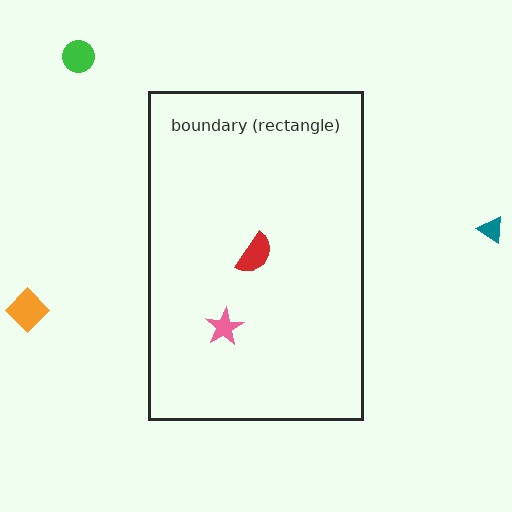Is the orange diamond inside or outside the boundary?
Outside.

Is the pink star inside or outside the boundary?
Inside.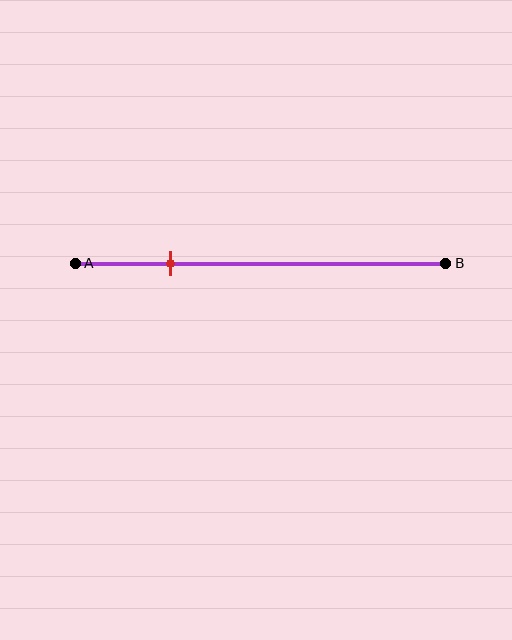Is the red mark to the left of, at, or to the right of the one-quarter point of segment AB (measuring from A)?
The red mark is approximately at the one-quarter point of segment AB.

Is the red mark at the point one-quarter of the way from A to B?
Yes, the mark is approximately at the one-quarter point.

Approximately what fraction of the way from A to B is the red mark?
The red mark is approximately 25% of the way from A to B.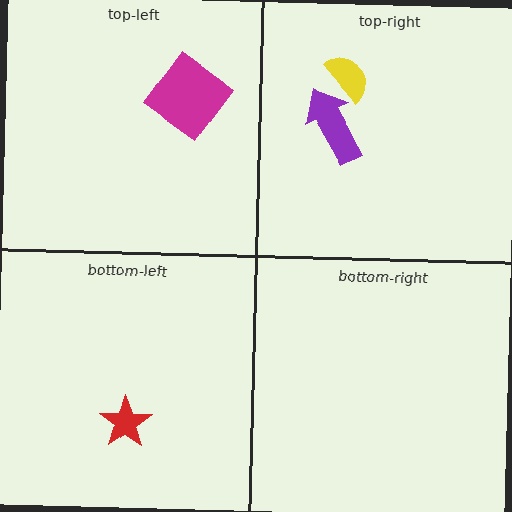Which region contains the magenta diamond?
The top-left region.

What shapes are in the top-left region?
The magenta diamond.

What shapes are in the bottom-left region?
The red star.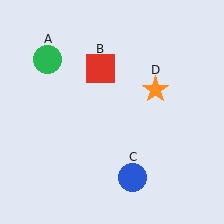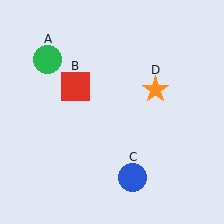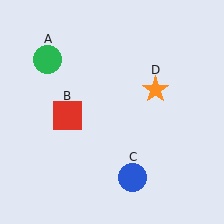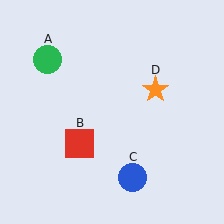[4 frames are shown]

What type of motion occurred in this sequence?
The red square (object B) rotated counterclockwise around the center of the scene.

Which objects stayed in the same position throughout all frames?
Green circle (object A) and blue circle (object C) and orange star (object D) remained stationary.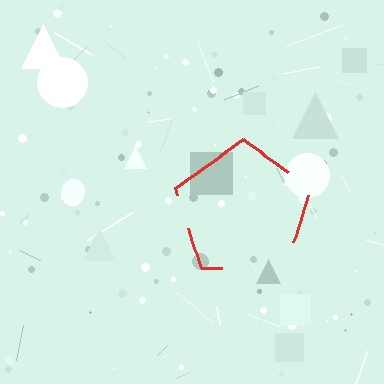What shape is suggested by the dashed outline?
The dashed outline suggests a pentagon.